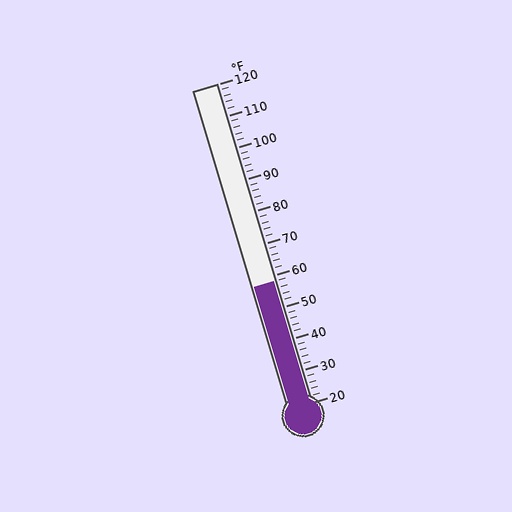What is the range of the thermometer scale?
The thermometer scale ranges from 20°F to 120°F.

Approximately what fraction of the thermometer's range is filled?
The thermometer is filled to approximately 40% of its range.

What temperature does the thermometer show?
The thermometer shows approximately 58°F.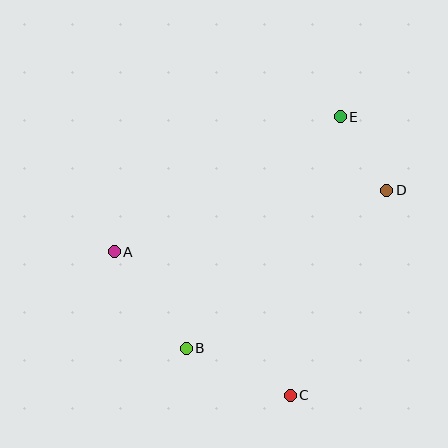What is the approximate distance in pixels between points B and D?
The distance between B and D is approximately 255 pixels.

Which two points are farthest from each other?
Points C and E are farthest from each other.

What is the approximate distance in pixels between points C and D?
The distance between C and D is approximately 227 pixels.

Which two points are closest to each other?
Points D and E are closest to each other.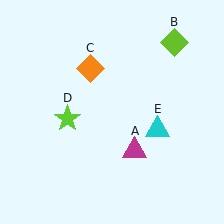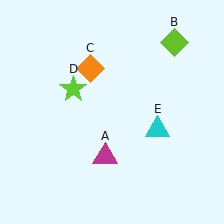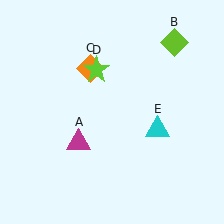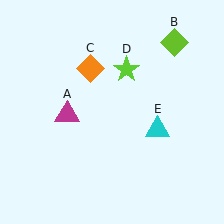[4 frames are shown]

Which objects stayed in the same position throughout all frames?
Lime diamond (object B) and orange diamond (object C) and cyan triangle (object E) remained stationary.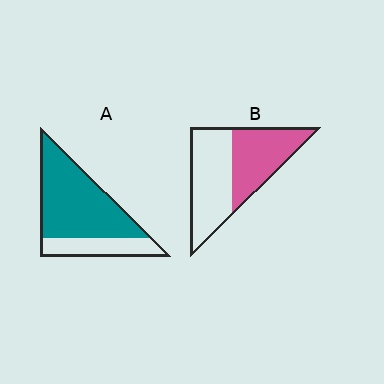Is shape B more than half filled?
Roughly half.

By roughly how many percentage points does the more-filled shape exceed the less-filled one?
By roughly 25 percentage points (A over B).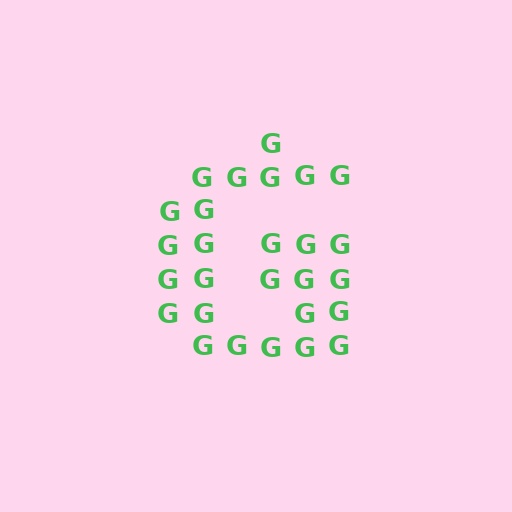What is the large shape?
The large shape is the letter G.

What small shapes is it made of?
It is made of small letter G's.